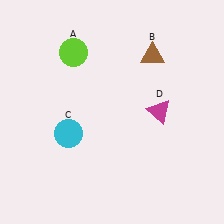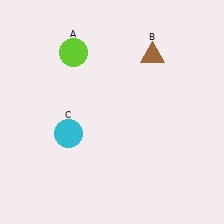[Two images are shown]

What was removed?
The magenta triangle (D) was removed in Image 2.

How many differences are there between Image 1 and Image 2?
There is 1 difference between the two images.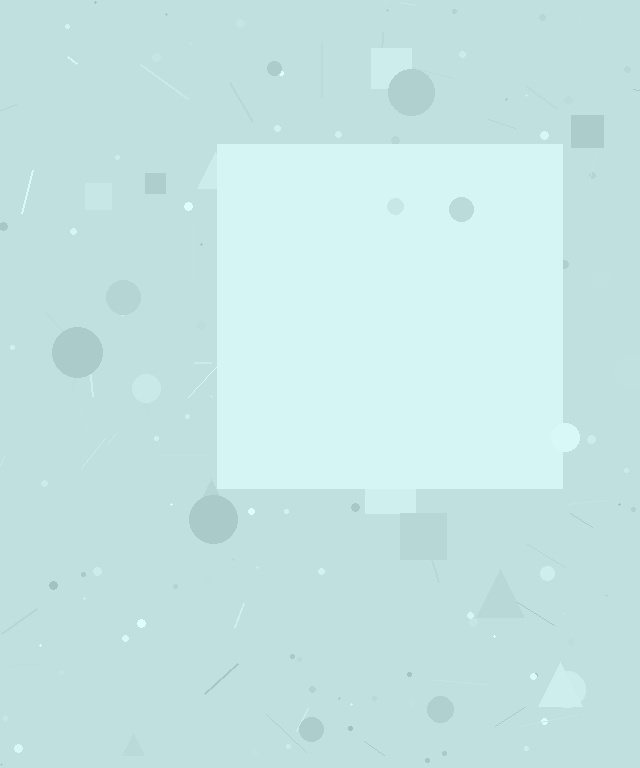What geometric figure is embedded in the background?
A square is embedded in the background.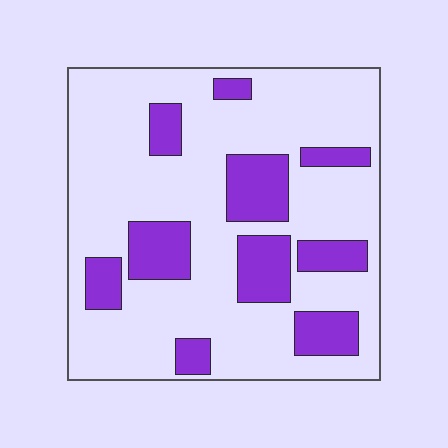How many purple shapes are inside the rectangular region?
10.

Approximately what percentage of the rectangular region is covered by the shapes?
Approximately 25%.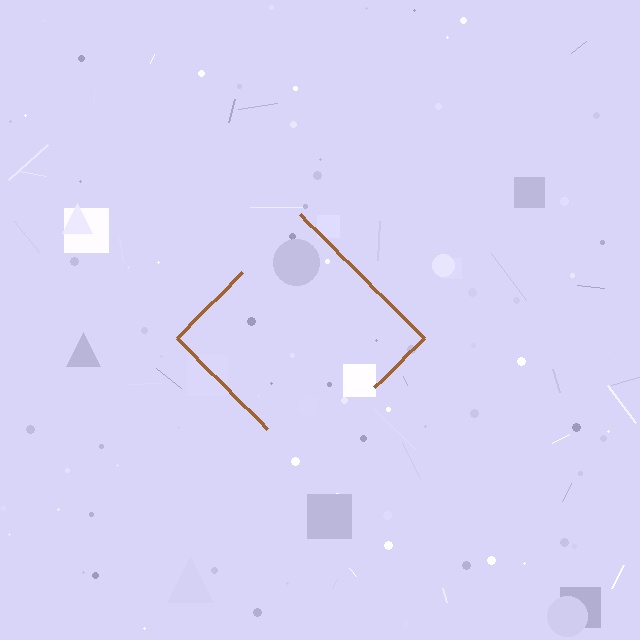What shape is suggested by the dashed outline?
The dashed outline suggests a diamond.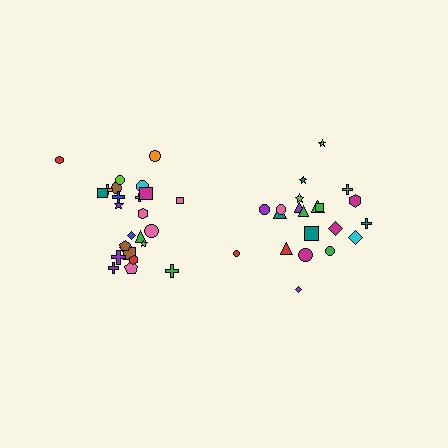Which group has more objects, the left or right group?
The left group.